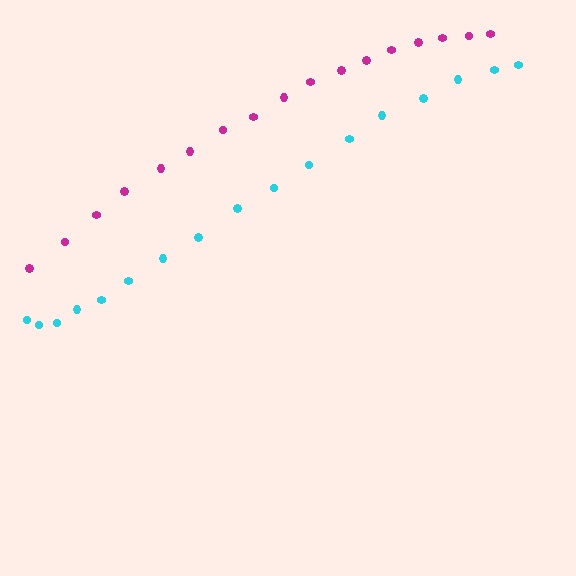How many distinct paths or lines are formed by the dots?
There are 2 distinct paths.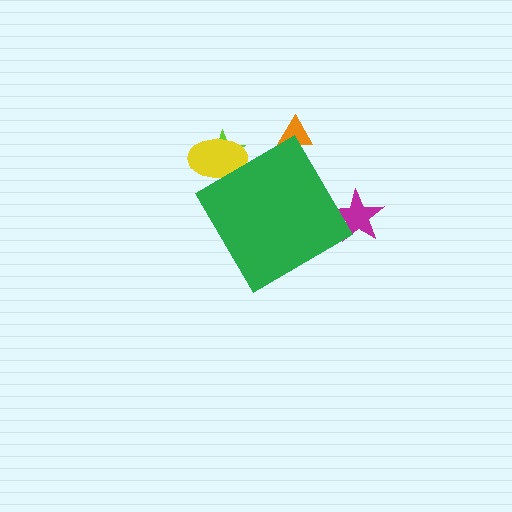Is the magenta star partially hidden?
Yes, the magenta star is partially hidden behind the green diamond.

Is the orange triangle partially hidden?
Yes, the orange triangle is partially hidden behind the green diamond.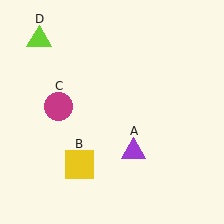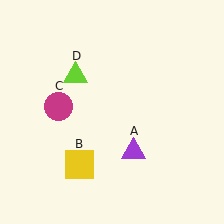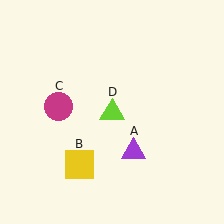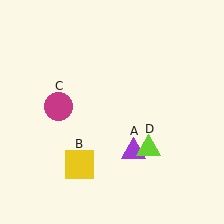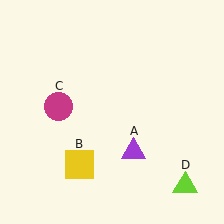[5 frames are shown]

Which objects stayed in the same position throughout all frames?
Purple triangle (object A) and yellow square (object B) and magenta circle (object C) remained stationary.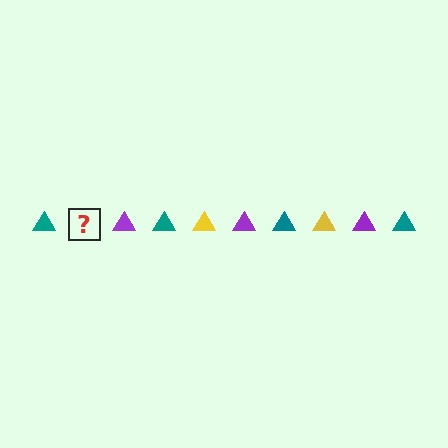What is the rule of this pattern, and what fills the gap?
The rule is that the pattern cycles through teal, yellow, purple triangles. The gap should be filled with a yellow triangle.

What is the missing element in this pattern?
The missing element is a yellow triangle.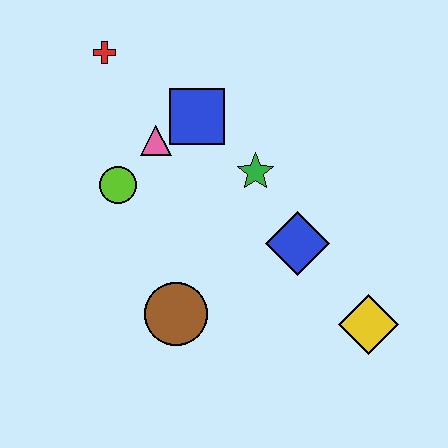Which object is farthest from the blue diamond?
The red cross is farthest from the blue diamond.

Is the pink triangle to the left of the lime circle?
No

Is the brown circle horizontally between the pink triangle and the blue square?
Yes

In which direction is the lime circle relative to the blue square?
The lime circle is to the left of the blue square.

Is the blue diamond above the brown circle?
Yes